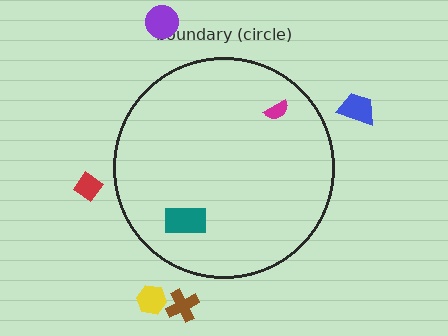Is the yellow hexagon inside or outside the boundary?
Outside.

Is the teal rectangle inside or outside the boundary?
Inside.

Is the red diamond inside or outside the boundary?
Outside.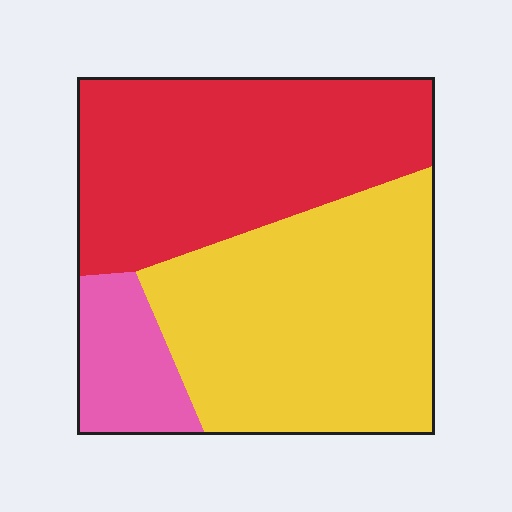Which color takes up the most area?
Yellow, at roughly 45%.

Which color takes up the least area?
Pink, at roughly 10%.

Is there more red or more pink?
Red.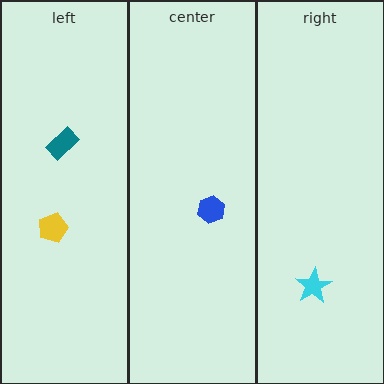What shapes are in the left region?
The yellow pentagon, the teal rectangle.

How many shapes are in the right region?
1.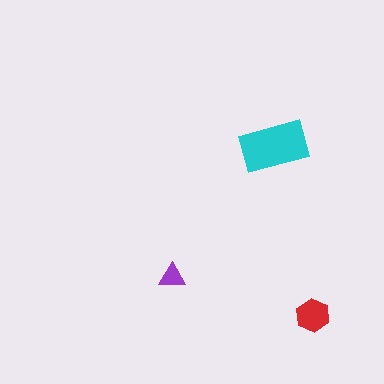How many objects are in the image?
There are 3 objects in the image.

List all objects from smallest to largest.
The purple triangle, the red hexagon, the cyan rectangle.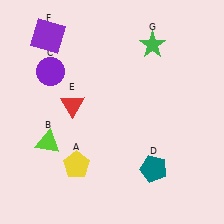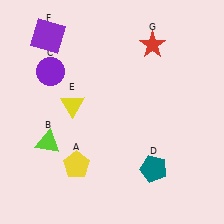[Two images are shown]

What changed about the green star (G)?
In Image 1, G is green. In Image 2, it changed to red.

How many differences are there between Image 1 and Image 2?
There are 2 differences between the two images.